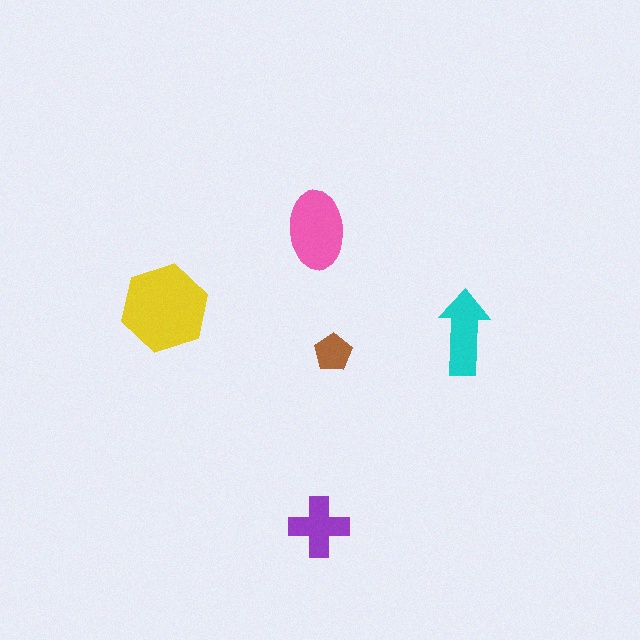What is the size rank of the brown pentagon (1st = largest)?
5th.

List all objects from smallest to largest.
The brown pentagon, the purple cross, the cyan arrow, the pink ellipse, the yellow hexagon.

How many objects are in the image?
There are 5 objects in the image.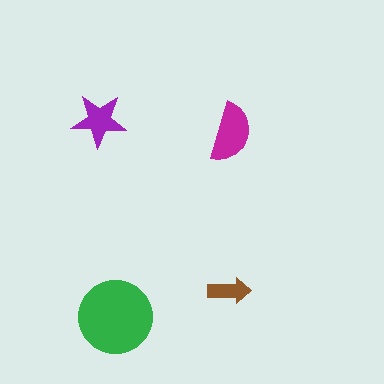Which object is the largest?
The green circle.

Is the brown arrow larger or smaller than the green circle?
Smaller.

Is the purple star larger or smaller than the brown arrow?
Larger.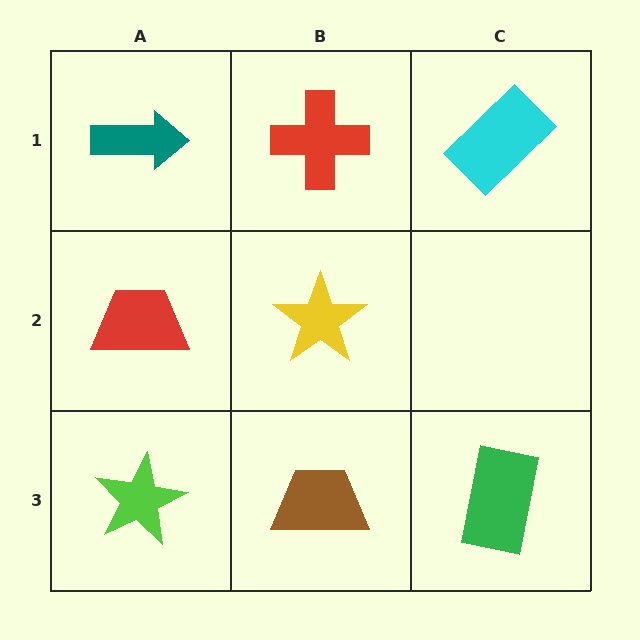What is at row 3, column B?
A brown trapezoid.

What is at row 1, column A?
A teal arrow.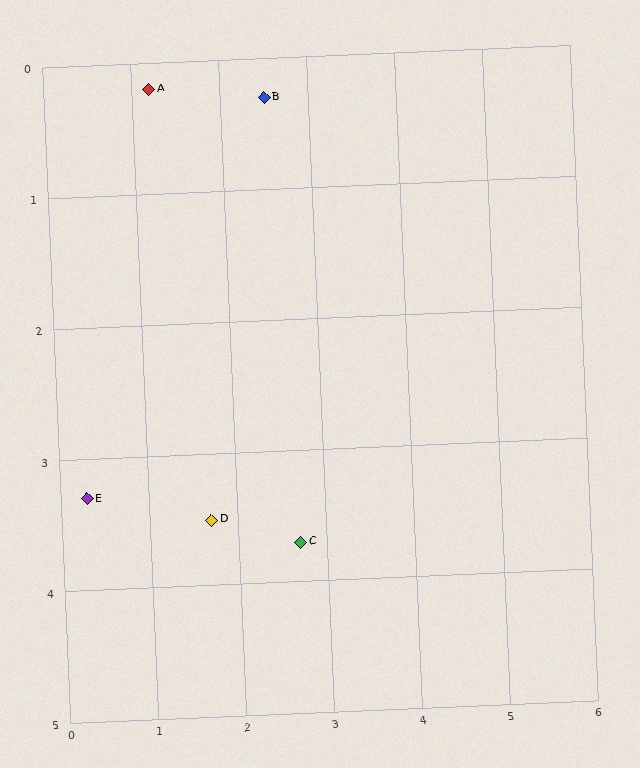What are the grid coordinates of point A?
Point A is at approximately (1.2, 0.2).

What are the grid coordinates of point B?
Point B is at approximately (2.5, 0.3).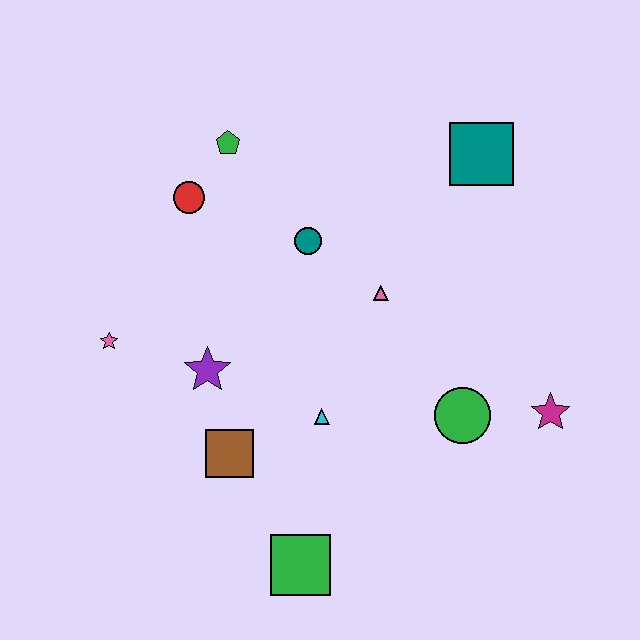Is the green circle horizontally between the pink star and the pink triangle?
No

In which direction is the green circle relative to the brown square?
The green circle is to the right of the brown square.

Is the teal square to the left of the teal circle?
No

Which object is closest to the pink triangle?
The teal circle is closest to the pink triangle.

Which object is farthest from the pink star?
The magenta star is farthest from the pink star.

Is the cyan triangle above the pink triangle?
No